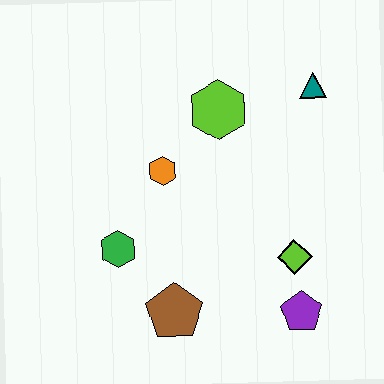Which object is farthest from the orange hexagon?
The purple pentagon is farthest from the orange hexagon.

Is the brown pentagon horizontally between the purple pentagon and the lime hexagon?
No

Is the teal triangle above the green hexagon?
Yes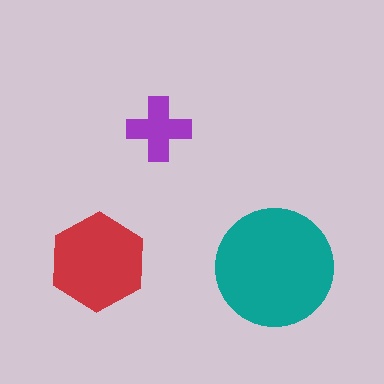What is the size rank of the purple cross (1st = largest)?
3rd.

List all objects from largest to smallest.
The teal circle, the red hexagon, the purple cross.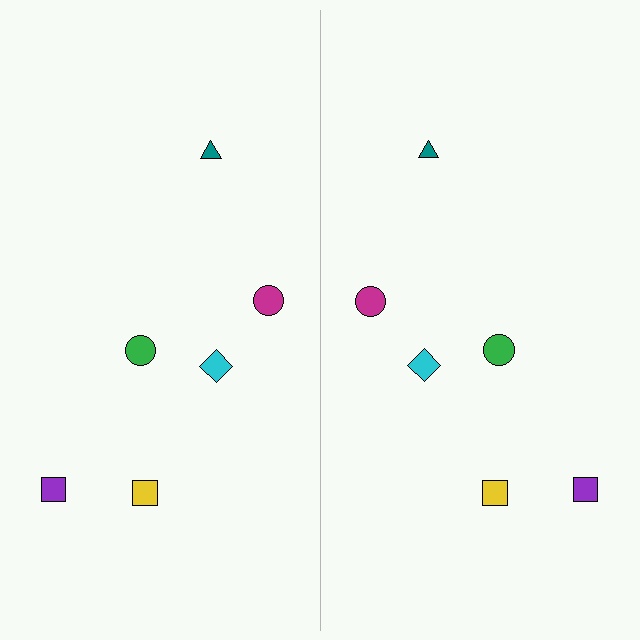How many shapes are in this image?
There are 12 shapes in this image.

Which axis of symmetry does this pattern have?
The pattern has a vertical axis of symmetry running through the center of the image.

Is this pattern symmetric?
Yes, this pattern has bilateral (reflection) symmetry.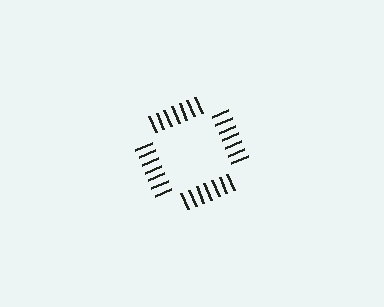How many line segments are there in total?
28 — 7 along each of the 4 edges.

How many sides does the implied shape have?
4 sides — the line-ends trace a square.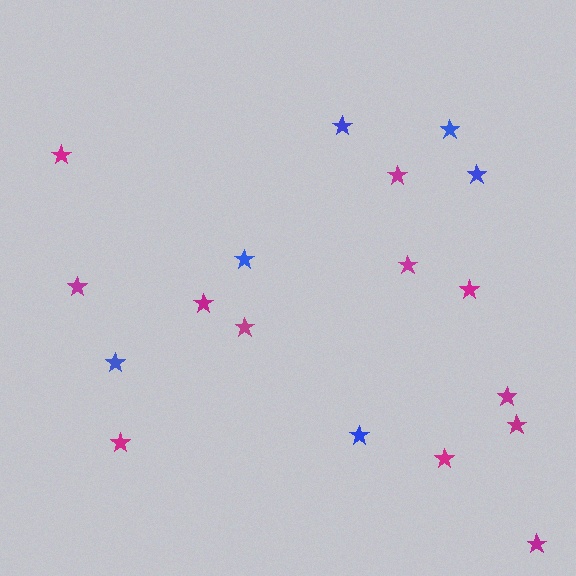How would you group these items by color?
There are 2 groups: one group of blue stars (6) and one group of magenta stars (12).